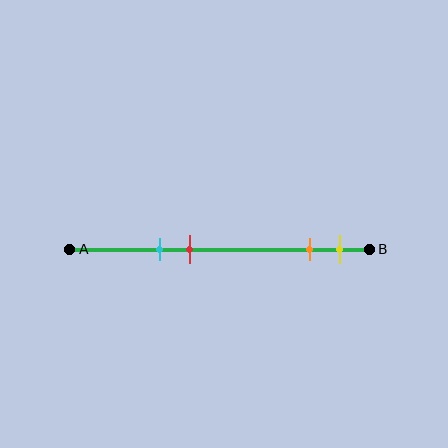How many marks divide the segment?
There are 4 marks dividing the segment.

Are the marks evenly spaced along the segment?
No, the marks are not evenly spaced.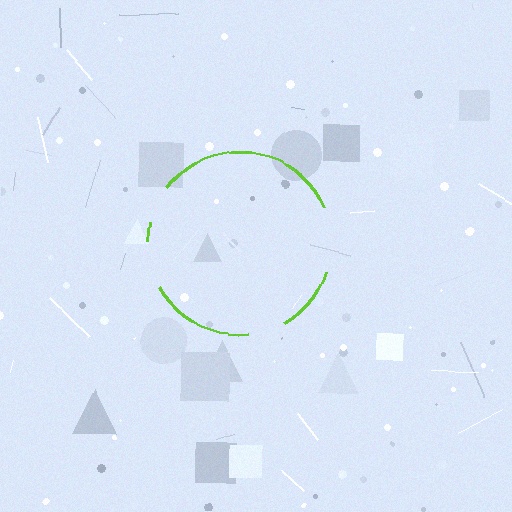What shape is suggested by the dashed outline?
The dashed outline suggests a circle.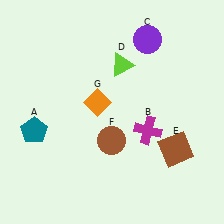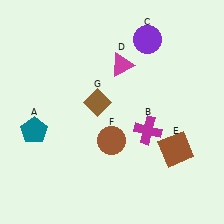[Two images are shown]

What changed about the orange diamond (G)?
In Image 1, G is orange. In Image 2, it changed to brown.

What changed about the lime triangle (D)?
In Image 1, D is lime. In Image 2, it changed to magenta.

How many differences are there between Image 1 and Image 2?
There are 2 differences between the two images.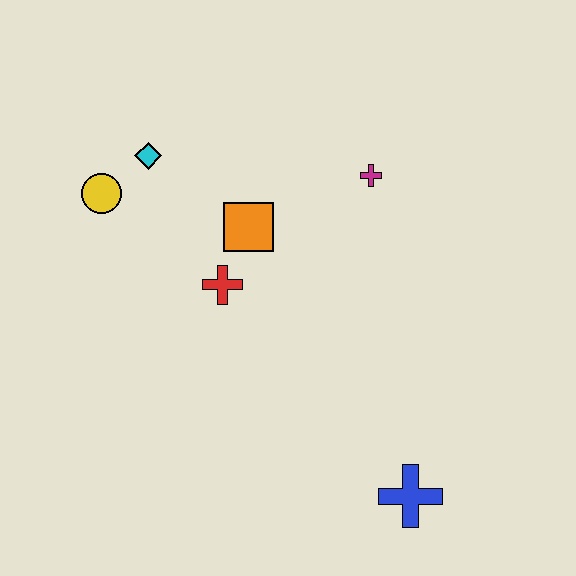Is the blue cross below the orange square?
Yes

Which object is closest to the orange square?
The red cross is closest to the orange square.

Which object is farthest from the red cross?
The blue cross is farthest from the red cross.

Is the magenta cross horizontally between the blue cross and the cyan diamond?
Yes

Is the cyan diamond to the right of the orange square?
No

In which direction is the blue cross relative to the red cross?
The blue cross is below the red cross.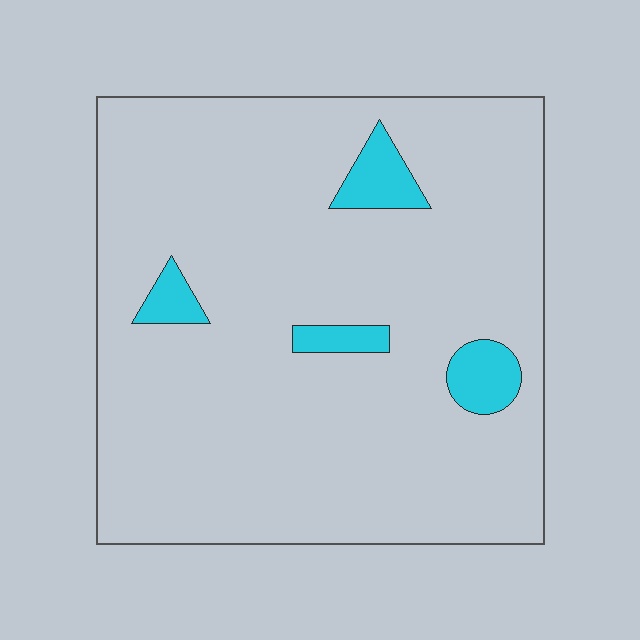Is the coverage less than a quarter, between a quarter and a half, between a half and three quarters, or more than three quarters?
Less than a quarter.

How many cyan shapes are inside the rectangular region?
4.